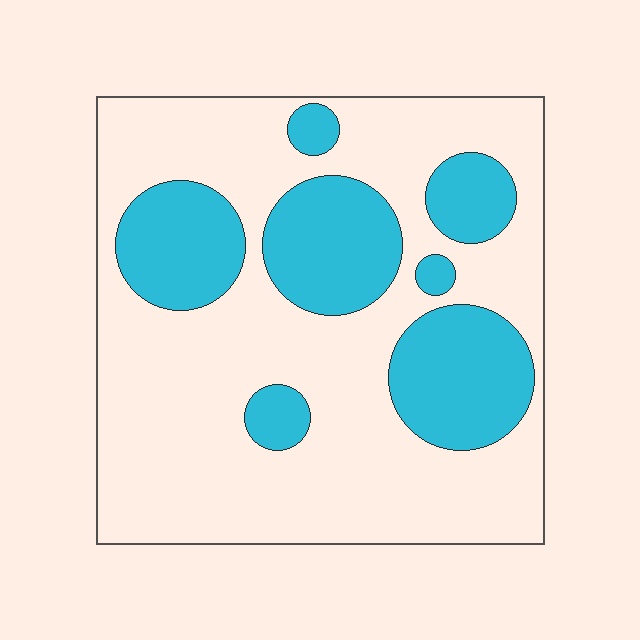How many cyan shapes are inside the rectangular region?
7.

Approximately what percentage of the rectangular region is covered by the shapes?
Approximately 30%.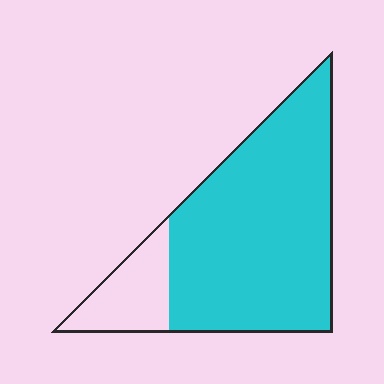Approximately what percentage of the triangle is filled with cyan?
Approximately 80%.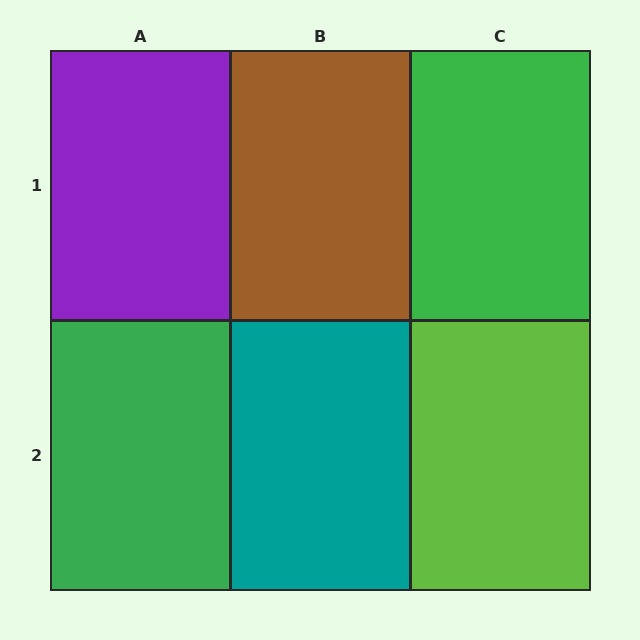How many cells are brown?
1 cell is brown.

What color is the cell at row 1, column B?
Brown.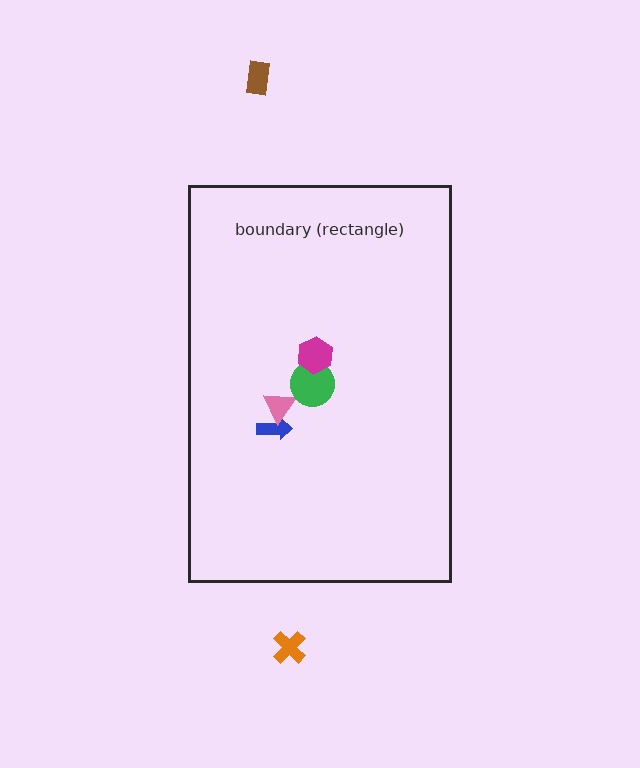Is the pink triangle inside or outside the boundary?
Inside.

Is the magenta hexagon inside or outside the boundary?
Inside.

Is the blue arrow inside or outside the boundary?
Inside.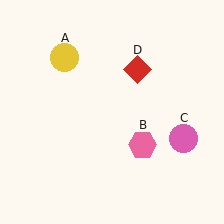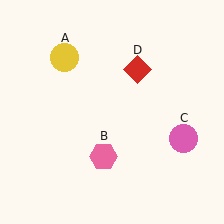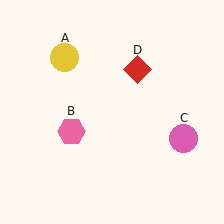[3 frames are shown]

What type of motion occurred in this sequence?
The pink hexagon (object B) rotated clockwise around the center of the scene.